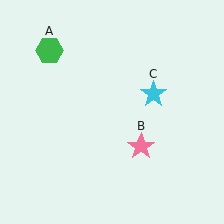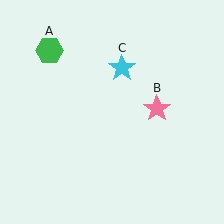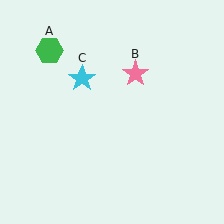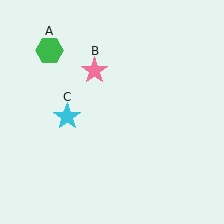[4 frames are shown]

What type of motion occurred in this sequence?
The pink star (object B), cyan star (object C) rotated counterclockwise around the center of the scene.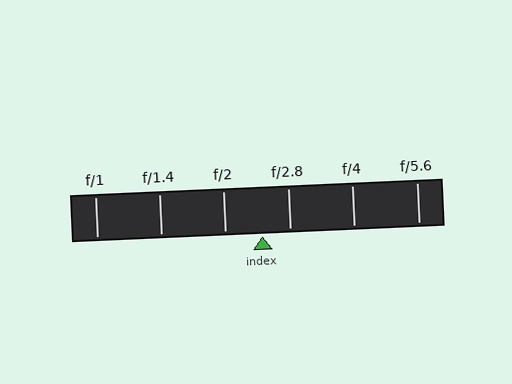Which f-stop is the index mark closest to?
The index mark is closest to f/2.8.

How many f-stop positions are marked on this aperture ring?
There are 6 f-stop positions marked.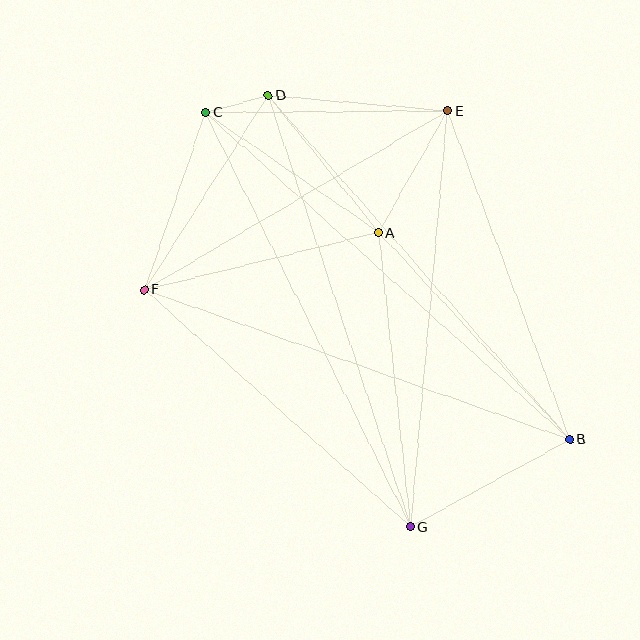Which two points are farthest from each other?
Points B and C are farthest from each other.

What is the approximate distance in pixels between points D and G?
The distance between D and G is approximately 455 pixels.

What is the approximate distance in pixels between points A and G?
The distance between A and G is approximately 296 pixels.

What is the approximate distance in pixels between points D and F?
The distance between D and F is approximately 230 pixels.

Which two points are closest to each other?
Points C and D are closest to each other.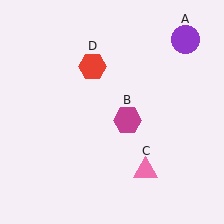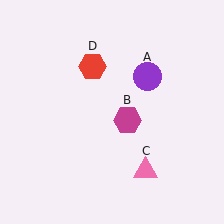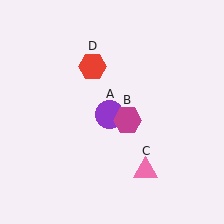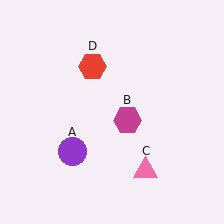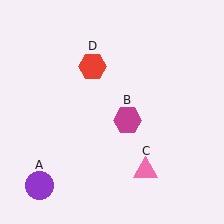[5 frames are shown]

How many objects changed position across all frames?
1 object changed position: purple circle (object A).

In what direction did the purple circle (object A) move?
The purple circle (object A) moved down and to the left.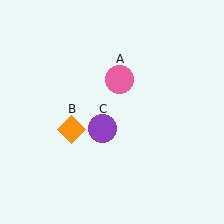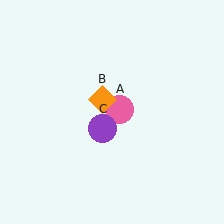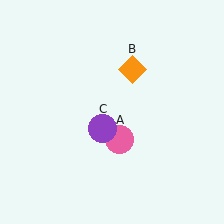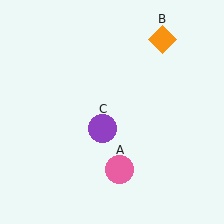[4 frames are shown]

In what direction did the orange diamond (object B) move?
The orange diamond (object B) moved up and to the right.